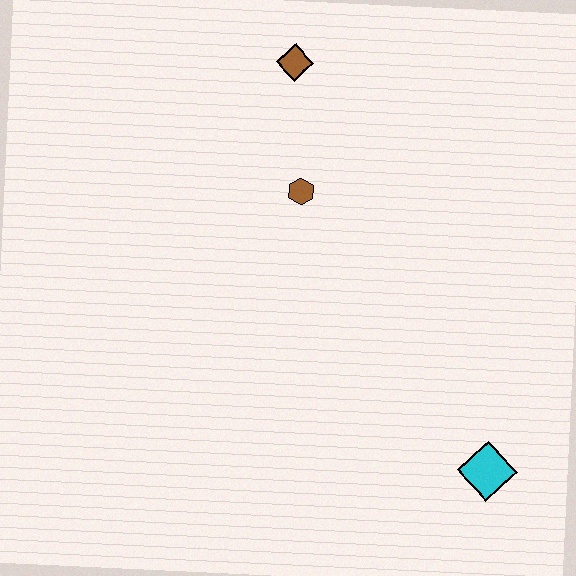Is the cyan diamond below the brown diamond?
Yes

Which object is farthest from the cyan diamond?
The brown diamond is farthest from the cyan diamond.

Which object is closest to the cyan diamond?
The brown hexagon is closest to the cyan diamond.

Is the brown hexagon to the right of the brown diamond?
Yes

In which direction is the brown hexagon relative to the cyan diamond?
The brown hexagon is above the cyan diamond.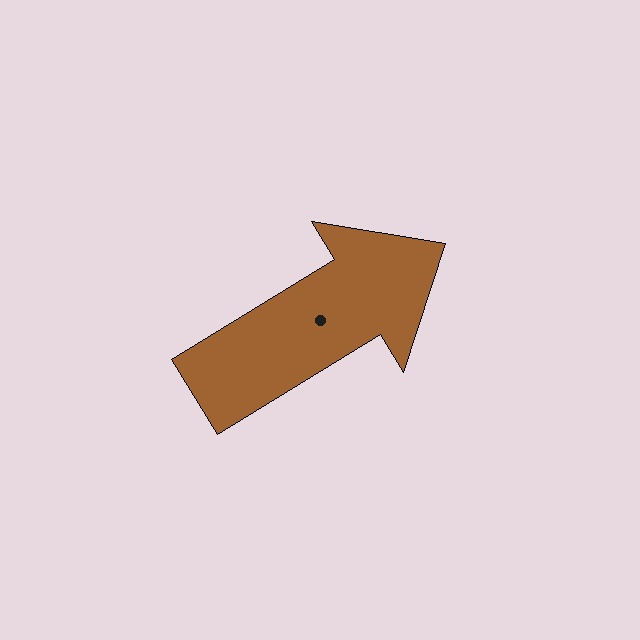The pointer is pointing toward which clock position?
Roughly 2 o'clock.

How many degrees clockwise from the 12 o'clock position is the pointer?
Approximately 59 degrees.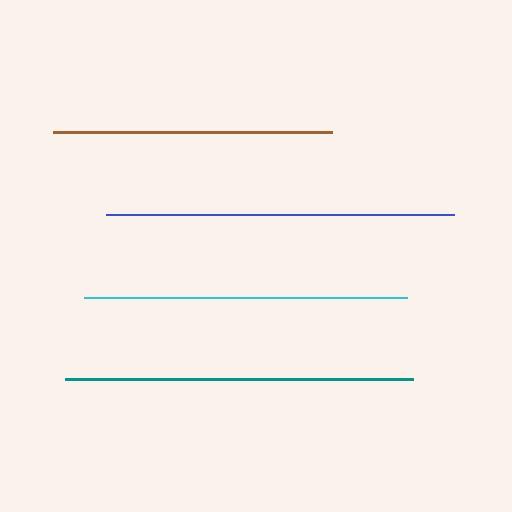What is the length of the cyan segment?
The cyan segment is approximately 323 pixels long.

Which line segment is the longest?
The teal line is the longest at approximately 348 pixels.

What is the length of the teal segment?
The teal segment is approximately 348 pixels long.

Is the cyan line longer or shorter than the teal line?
The teal line is longer than the cyan line.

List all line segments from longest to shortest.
From longest to shortest: teal, blue, cyan, brown.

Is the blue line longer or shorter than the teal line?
The teal line is longer than the blue line.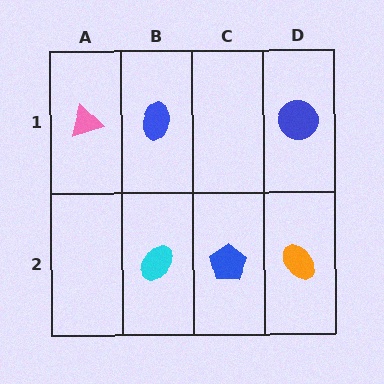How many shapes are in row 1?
3 shapes.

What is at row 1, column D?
A blue circle.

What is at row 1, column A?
A pink triangle.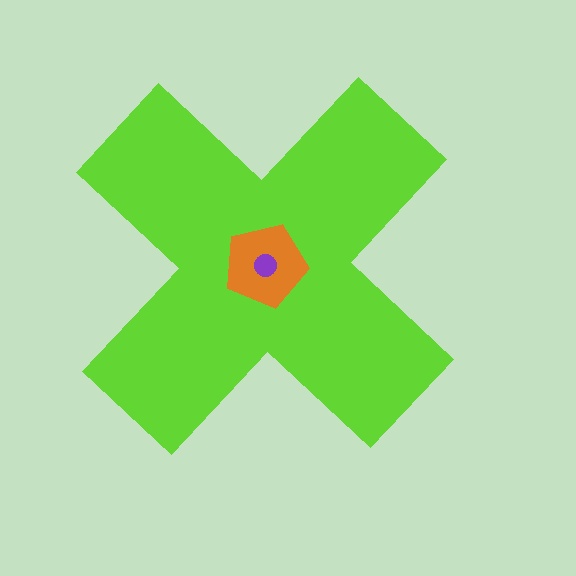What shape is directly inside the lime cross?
The orange pentagon.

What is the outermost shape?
The lime cross.